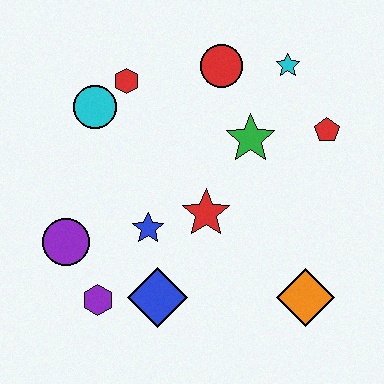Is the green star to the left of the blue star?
No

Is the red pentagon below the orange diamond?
No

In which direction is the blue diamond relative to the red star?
The blue diamond is below the red star.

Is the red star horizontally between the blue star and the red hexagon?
No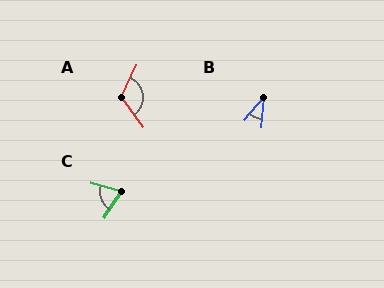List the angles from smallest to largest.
B (36°), C (72°), A (119°).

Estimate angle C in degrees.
Approximately 72 degrees.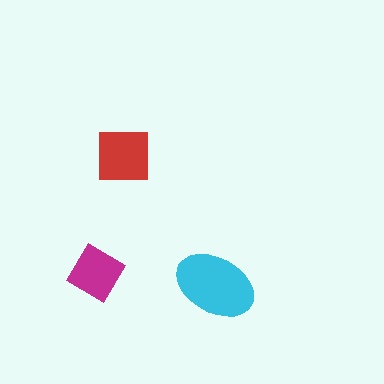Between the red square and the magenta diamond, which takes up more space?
The red square.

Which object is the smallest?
The magenta diamond.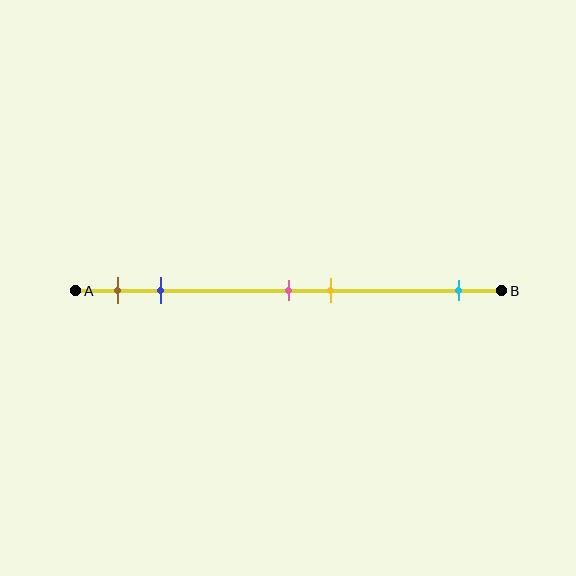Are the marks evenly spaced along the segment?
No, the marks are not evenly spaced.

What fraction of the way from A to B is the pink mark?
The pink mark is approximately 50% (0.5) of the way from A to B.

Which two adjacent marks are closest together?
The pink and yellow marks are the closest adjacent pair.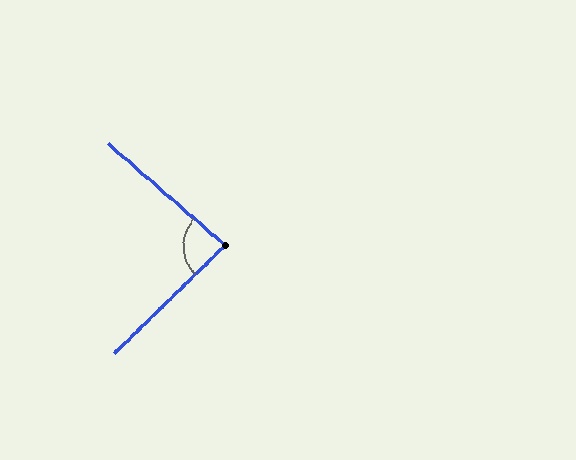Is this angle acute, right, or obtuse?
It is approximately a right angle.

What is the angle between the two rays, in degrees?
Approximately 85 degrees.